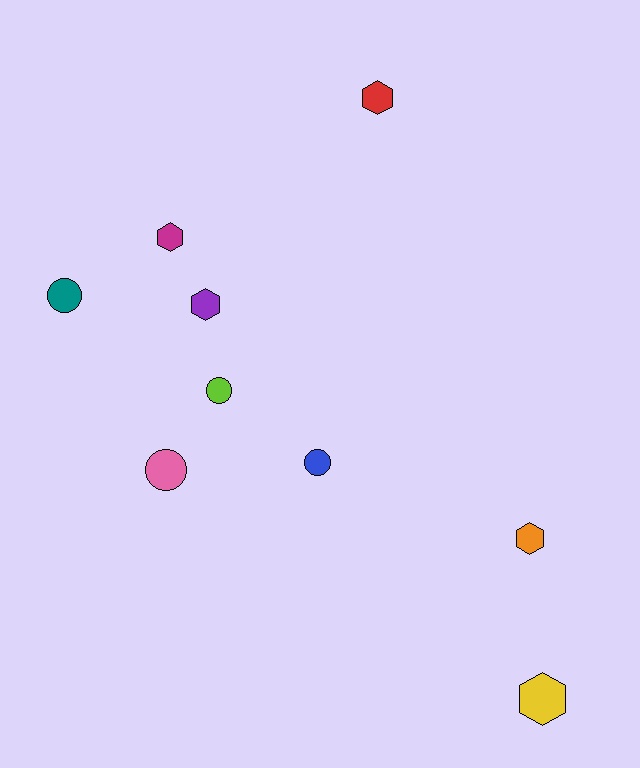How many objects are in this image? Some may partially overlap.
There are 9 objects.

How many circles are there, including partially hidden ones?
There are 4 circles.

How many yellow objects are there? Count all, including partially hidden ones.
There is 1 yellow object.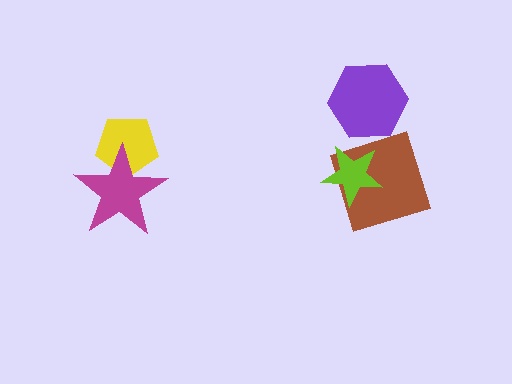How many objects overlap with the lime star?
1 object overlaps with the lime star.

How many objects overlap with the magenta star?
1 object overlaps with the magenta star.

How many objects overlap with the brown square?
1 object overlaps with the brown square.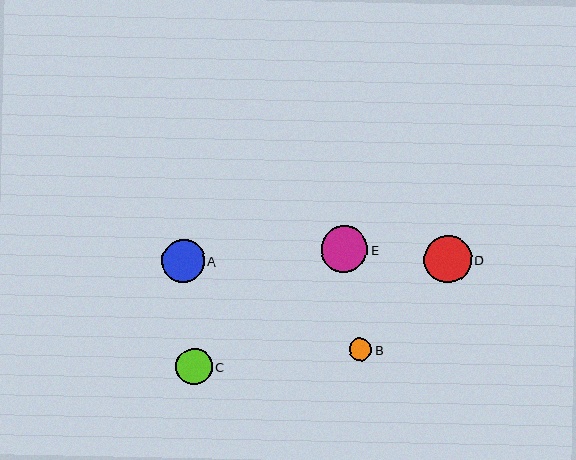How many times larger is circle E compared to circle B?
Circle E is approximately 2.0 times the size of circle B.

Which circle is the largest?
Circle D is the largest with a size of approximately 47 pixels.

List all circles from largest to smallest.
From largest to smallest: D, E, A, C, B.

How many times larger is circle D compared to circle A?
Circle D is approximately 1.1 times the size of circle A.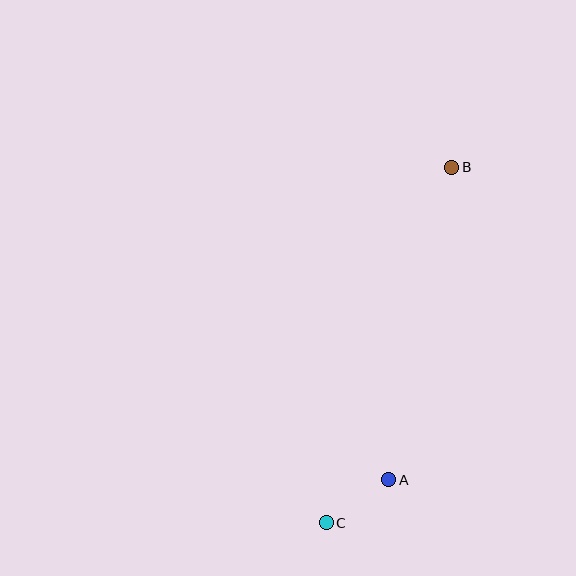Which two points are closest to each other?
Points A and C are closest to each other.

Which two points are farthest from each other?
Points B and C are farthest from each other.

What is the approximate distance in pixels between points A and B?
The distance between A and B is approximately 319 pixels.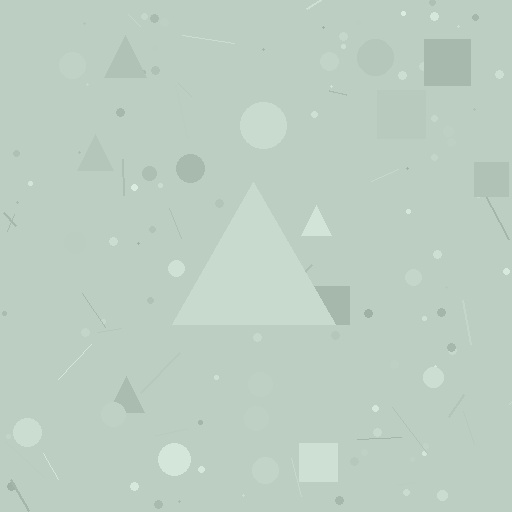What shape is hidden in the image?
A triangle is hidden in the image.